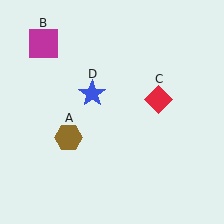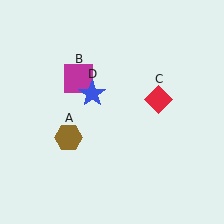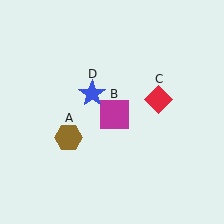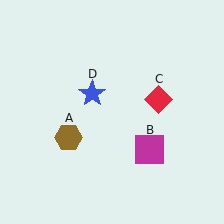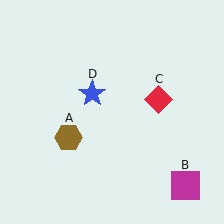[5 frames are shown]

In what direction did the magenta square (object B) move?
The magenta square (object B) moved down and to the right.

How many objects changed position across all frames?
1 object changed position: magenta square (object B).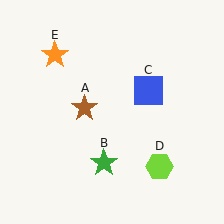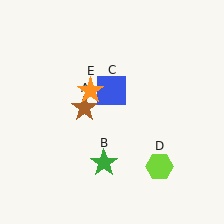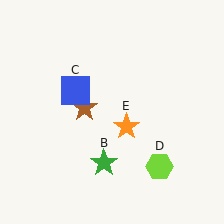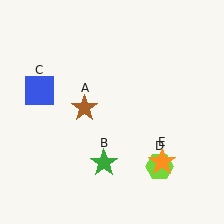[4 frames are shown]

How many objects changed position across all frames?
2 objects changed position: blue square (object C), orange star (object E).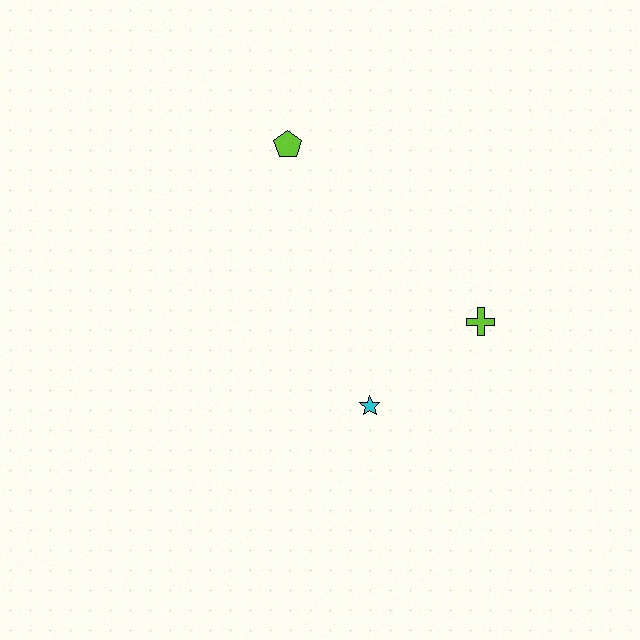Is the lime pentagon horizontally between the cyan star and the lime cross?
No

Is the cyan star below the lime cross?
Yes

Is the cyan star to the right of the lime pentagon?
Yes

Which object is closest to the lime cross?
The cyan star is closest to the lime cross.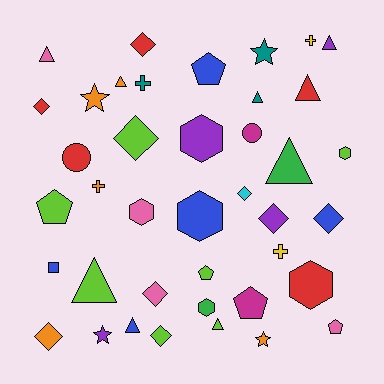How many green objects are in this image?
There are 2 green objects.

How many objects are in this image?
There are 40 objects.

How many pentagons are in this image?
There are 5 pentagons.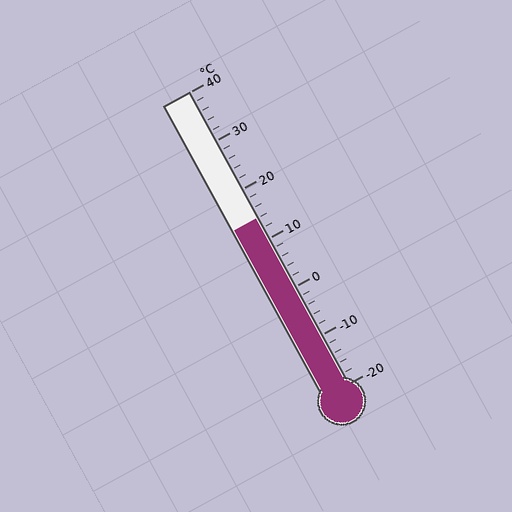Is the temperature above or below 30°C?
The temperature is below 30°C.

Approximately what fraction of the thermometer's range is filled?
The thermometer is filled to approximately 55% of its range.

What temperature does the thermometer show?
The thermometer shows approximately 14°C.